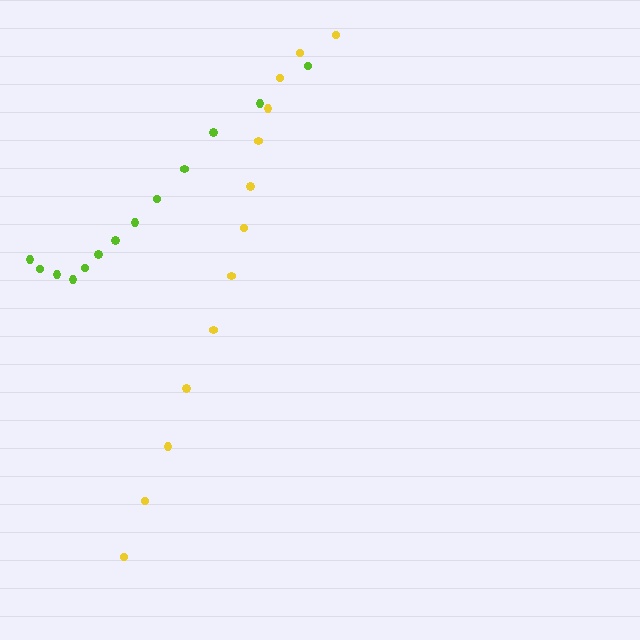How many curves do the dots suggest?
There are 2 distinct paths.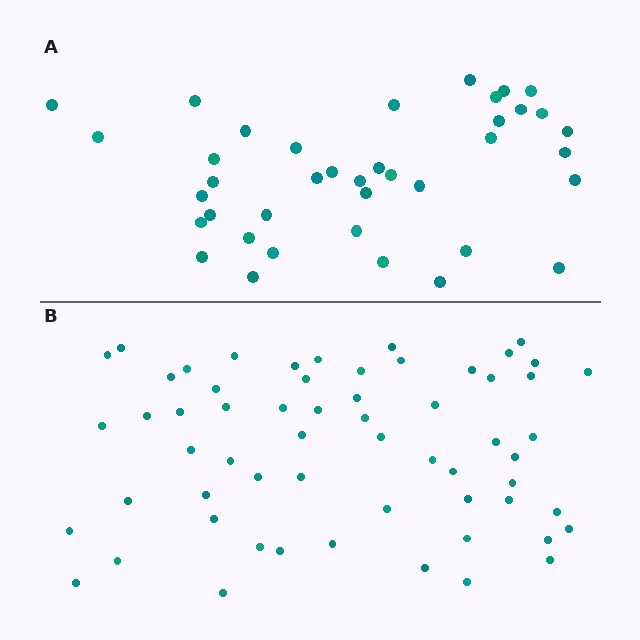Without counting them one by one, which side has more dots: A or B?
Region B (the bottom region) has more dots.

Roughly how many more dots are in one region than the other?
Region B has approximately 20 more dots than region A.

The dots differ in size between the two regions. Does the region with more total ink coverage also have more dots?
No. Region A has more total ink coverage because its dots are larger, but region B actually contains more individual dots. Total area can be misleading — the number of items is what matters here.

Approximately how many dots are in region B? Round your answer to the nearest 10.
About 60 dots.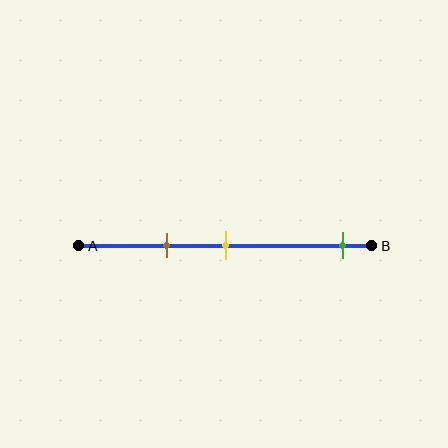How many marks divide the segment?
There are 3 marks dividing the segment.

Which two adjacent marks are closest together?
The brown and yellow marks are the closest adjacent pair.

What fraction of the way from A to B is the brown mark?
The brown mark is approximately 30% (0.3) of the way from A to B.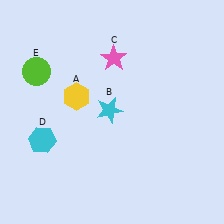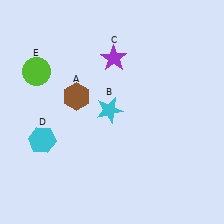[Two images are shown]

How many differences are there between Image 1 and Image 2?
There are 2 differences between the two images.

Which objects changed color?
A changed from yellow to brown. C changed from pink to purple.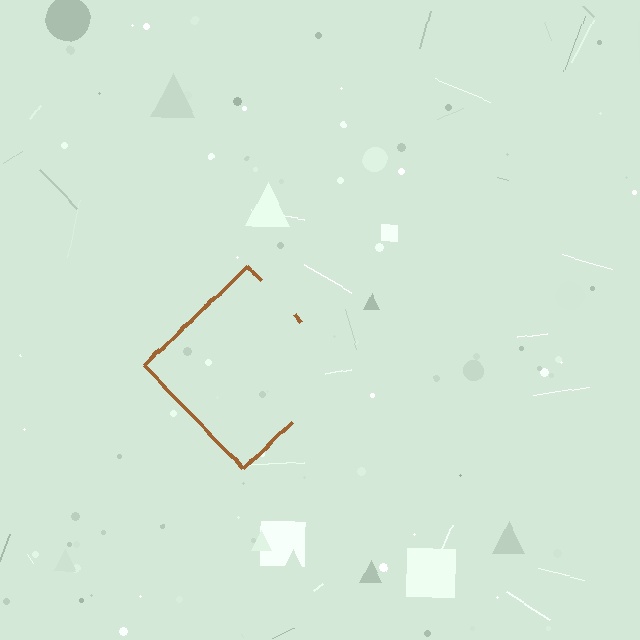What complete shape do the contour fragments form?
The contour fragments form a diamond.